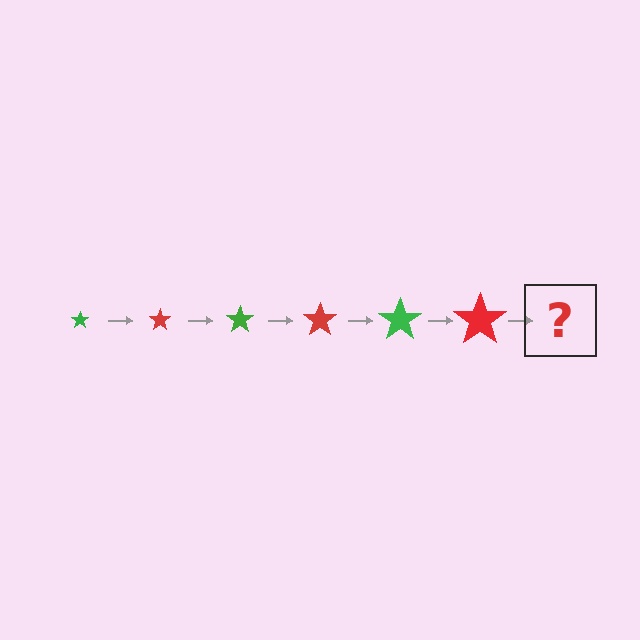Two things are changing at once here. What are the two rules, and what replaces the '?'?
The two rules are that the star grows larger each step and the color cycles through green and red. The '?' should be a green star, larger than the previous one.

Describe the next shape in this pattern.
It should be a green star, larger than the previous one.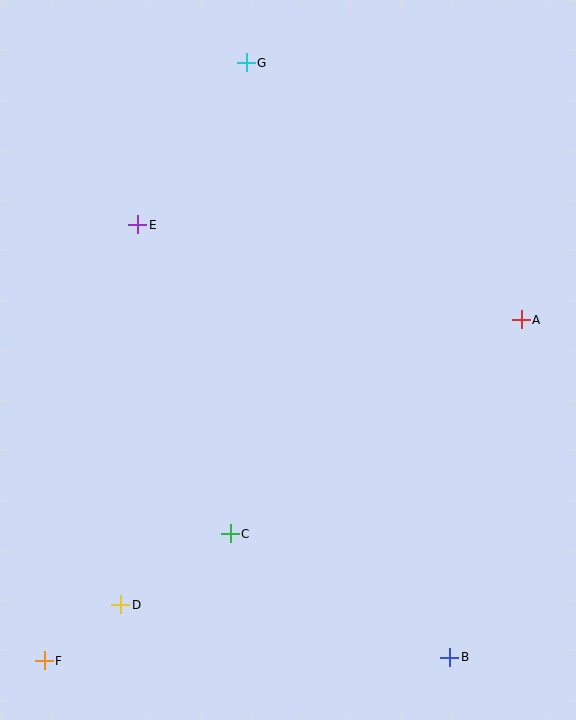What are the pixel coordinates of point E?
Point E is at (138, 225).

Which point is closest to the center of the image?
Point C at (230, 534) is closest to the center.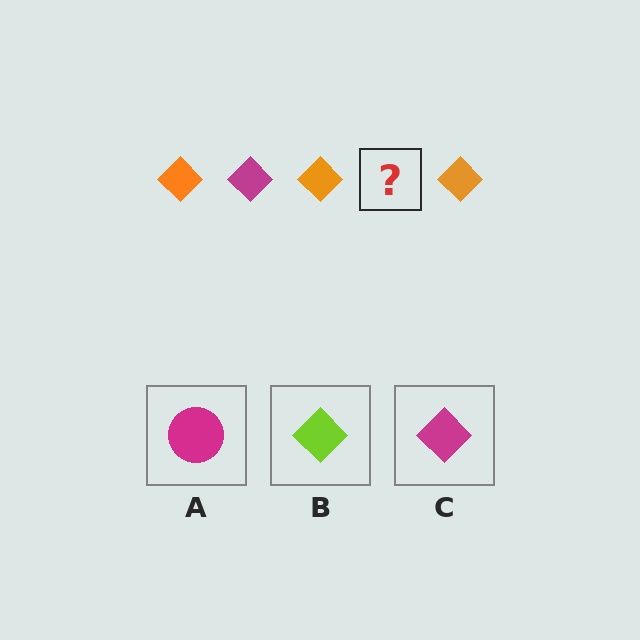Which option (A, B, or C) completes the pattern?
C.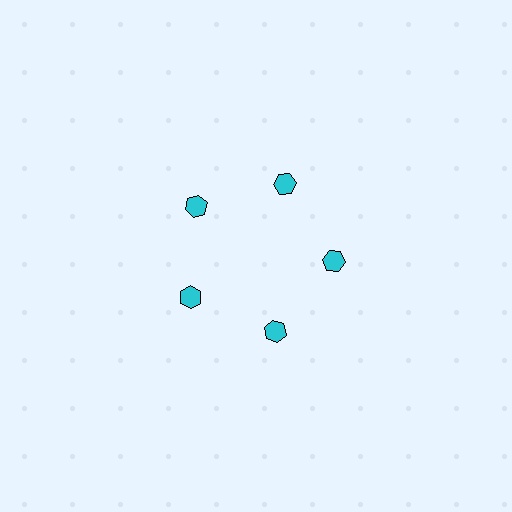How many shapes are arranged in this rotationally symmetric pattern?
There are 5 shapes, arranged in 5 groups of 1.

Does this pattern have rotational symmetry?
Yes, this pattern has 5-fold rotational symmetry. It looks the same after rotating 72 degrees around the center.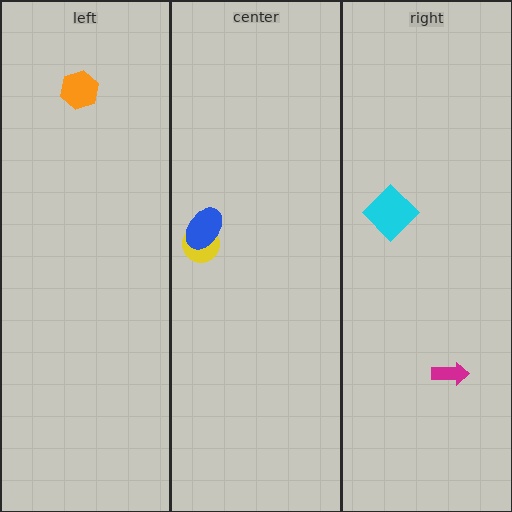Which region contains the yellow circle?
The center region.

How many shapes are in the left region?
1.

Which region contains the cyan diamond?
The right region.